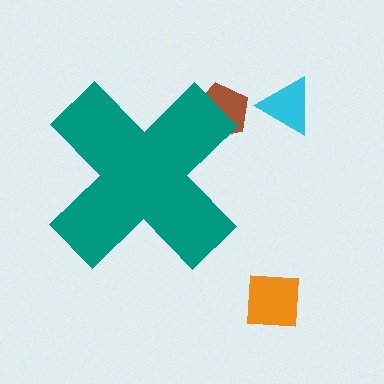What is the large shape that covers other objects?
A teal cross.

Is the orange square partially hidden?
No, the orange square is fully visible.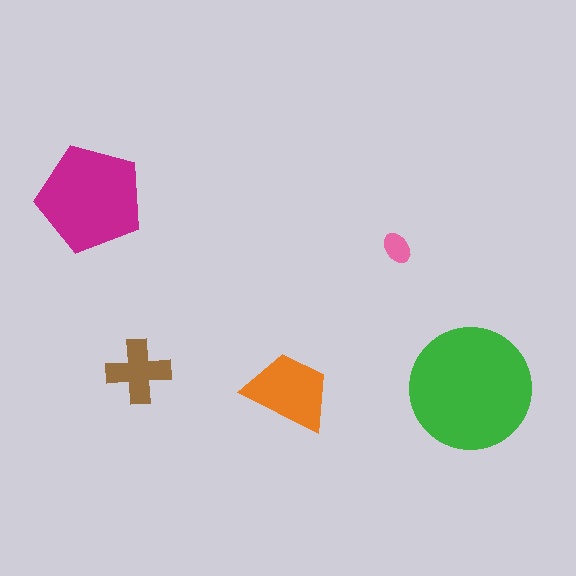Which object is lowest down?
The orange trapezoid is bottommost.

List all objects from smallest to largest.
The pink ellipse, the brown cross, the orange trapezoid, the magenta pentagon, the green circle.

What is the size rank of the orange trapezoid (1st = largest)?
3rd.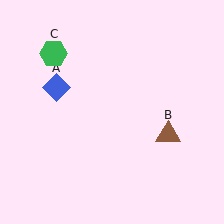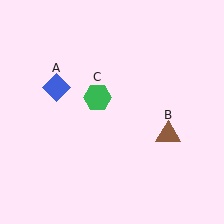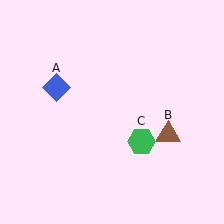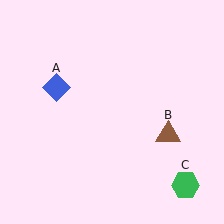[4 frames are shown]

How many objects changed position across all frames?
1 object changed position: green hexagon (object C).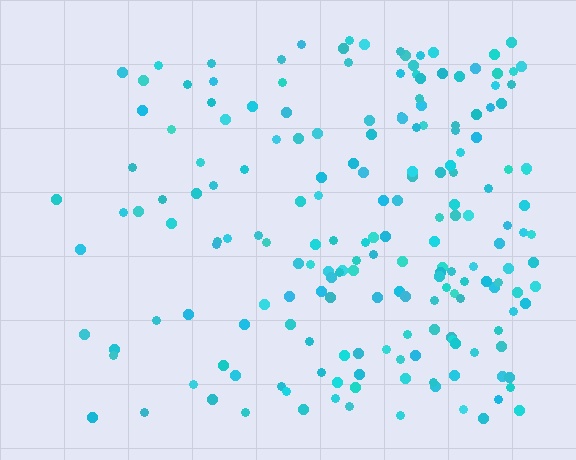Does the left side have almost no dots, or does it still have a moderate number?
Still a moderate number, just noticeably fewer than the right.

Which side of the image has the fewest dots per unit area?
The left.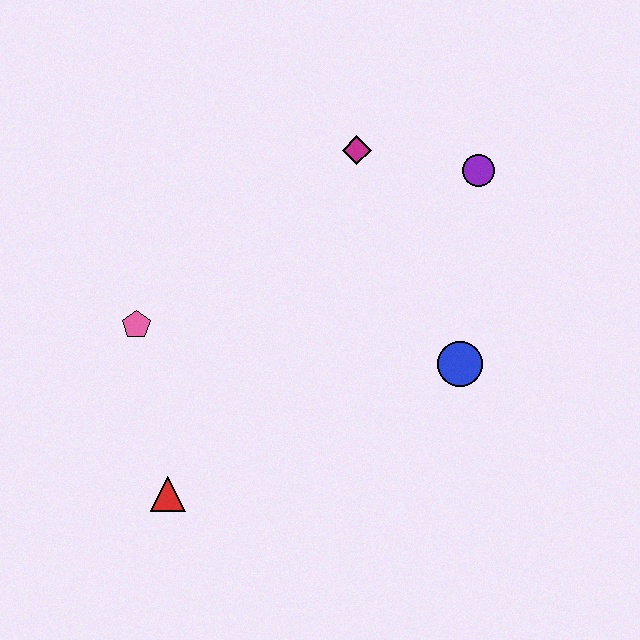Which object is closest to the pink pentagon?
The red triangle is closest to the pink pentagon.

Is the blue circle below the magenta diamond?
Yes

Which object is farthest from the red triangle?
The purple circle is farthest from the red triangle.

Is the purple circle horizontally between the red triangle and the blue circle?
No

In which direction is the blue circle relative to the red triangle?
The blue circle is to the right of the red triangle.